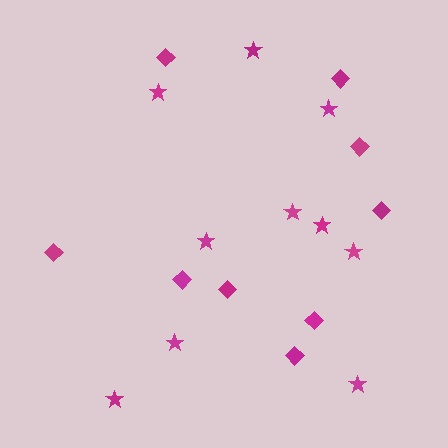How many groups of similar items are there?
There are 2 groups: one group of diamonds (9) and one group of stars (10).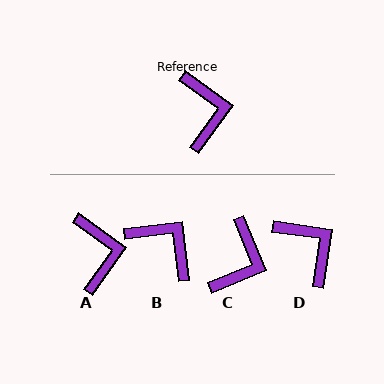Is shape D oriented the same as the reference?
No, it is off by about 28 degrees.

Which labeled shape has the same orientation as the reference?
A.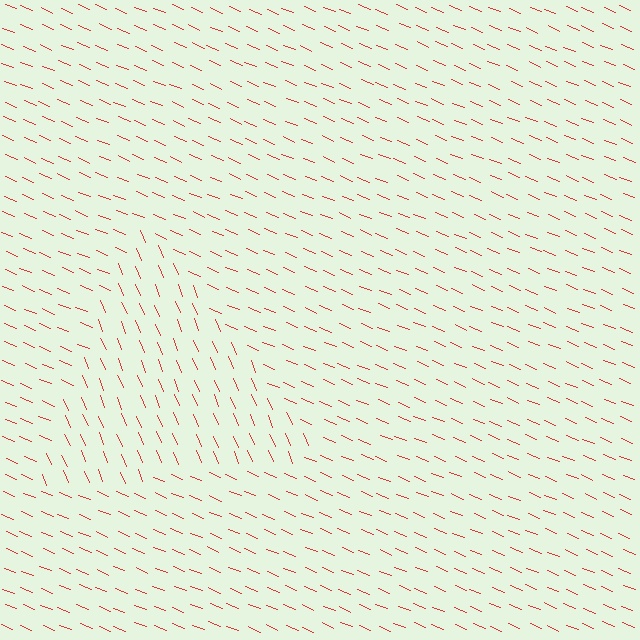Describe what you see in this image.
The image is filled with small red line segments. A triangle region in the image has lines oriented differently from the surrounding lines, creating a visible texture boundary.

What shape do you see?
I see a triangle.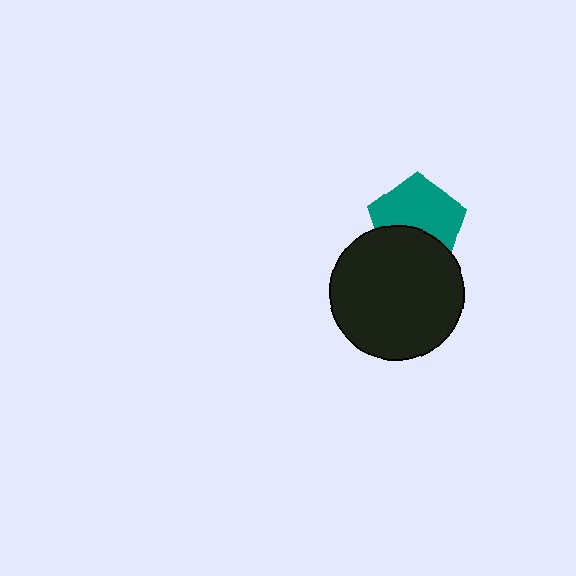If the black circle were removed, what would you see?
You would see the complete teal pentagon.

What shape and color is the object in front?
The object in front is a black circle.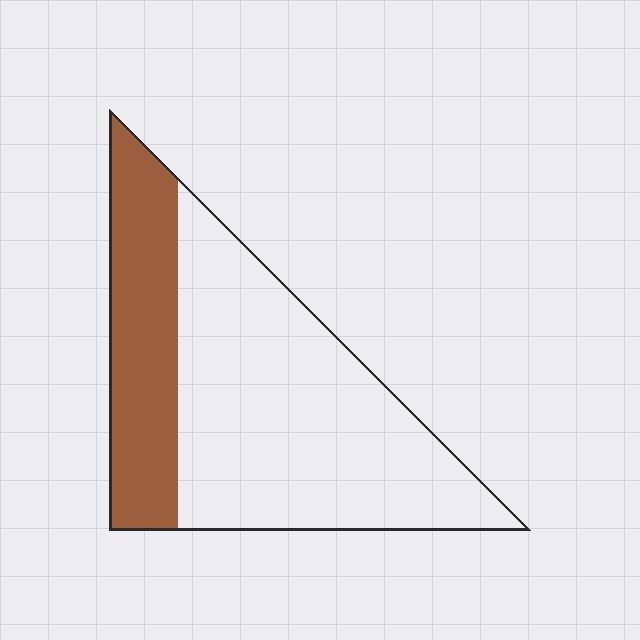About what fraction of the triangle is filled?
About one third (1/3).